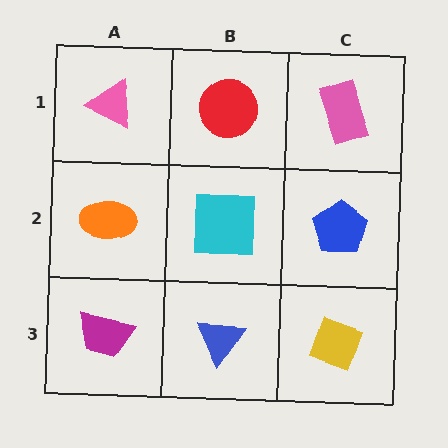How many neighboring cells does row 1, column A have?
2.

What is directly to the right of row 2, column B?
A blue pentagon.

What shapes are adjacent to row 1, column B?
A cyan square (row 2, column B), a pink triangle (row 1, column A), a pink rectangle (row 1, column C).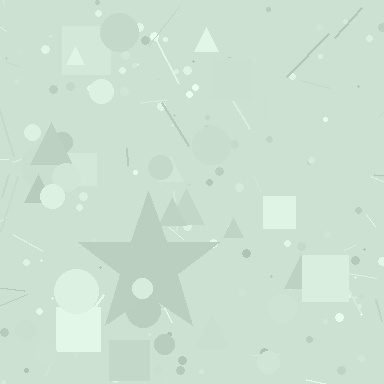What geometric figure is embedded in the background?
A star is embedded in the background.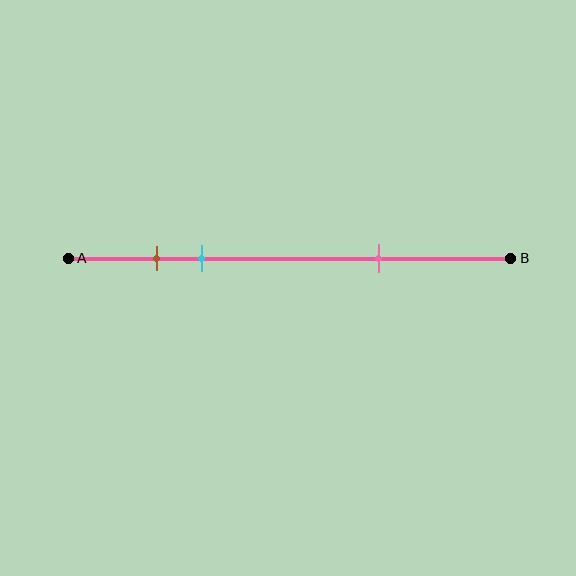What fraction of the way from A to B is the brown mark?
The brown mark is approximately 20% (0.2) of the way from A to B.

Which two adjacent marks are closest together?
The brown and cyan marks are the closest adjacent pair.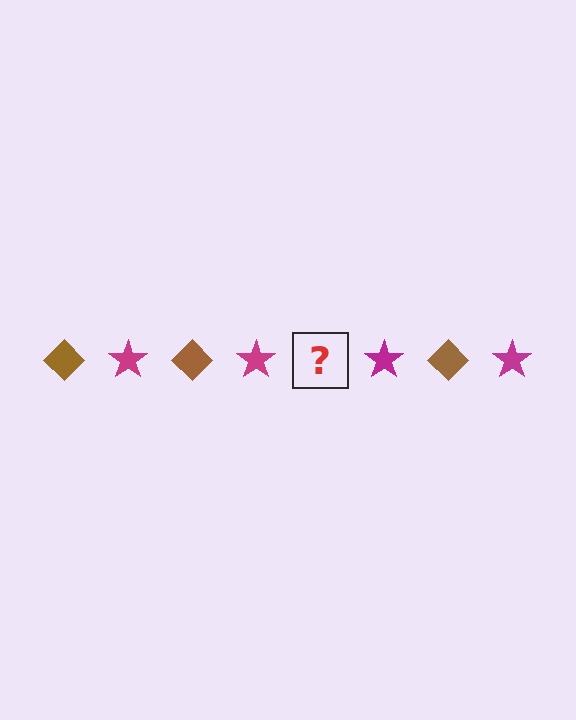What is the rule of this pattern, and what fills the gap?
The rule is that the pattern alternates between brown diamond and magenta star. The gap should be filled with a brown diamond.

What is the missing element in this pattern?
The missing element is a brown diamond.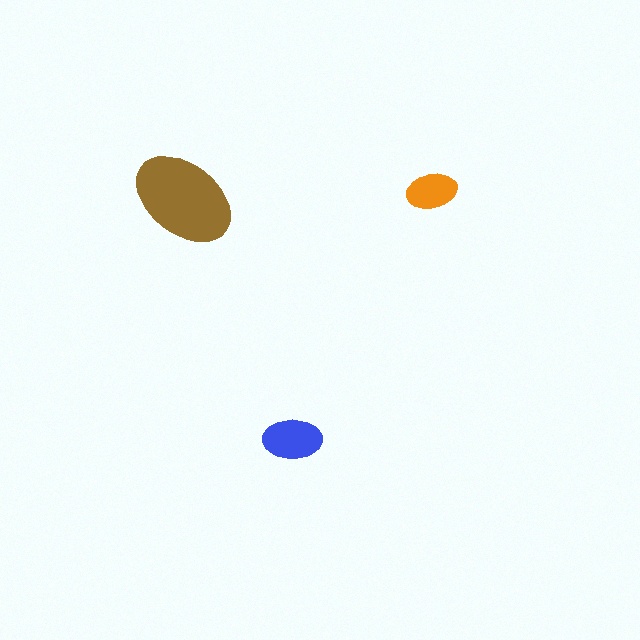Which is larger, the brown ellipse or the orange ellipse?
The brown one.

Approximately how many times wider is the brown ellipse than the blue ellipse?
About 2 times wider.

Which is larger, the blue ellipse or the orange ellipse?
The blue one.